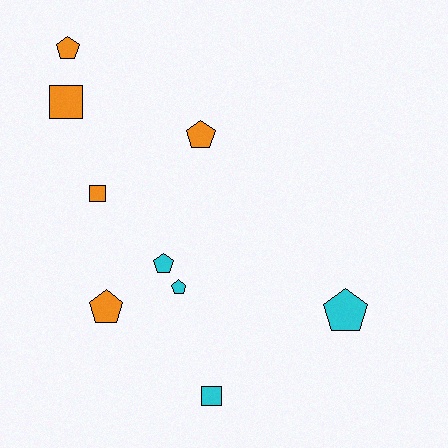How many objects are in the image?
There are 9 objects.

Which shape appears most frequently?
Pentagon, with 6 objects.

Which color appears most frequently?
Orange, with 5 objects.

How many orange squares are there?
There are 2 orange squares.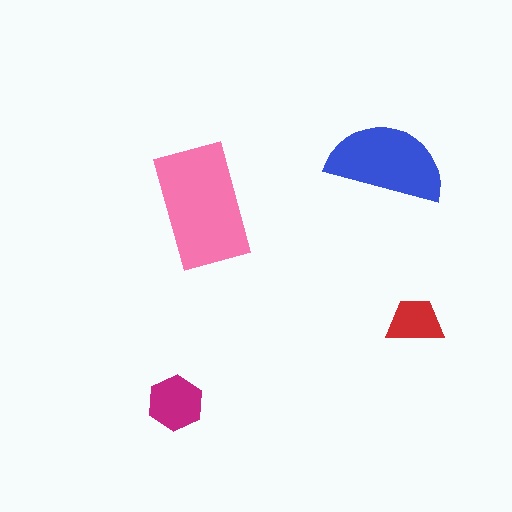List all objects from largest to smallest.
The pink rectangle, the blue semicircle, the magenta hexagon, the red trapezoid.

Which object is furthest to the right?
The red trapezoid is rightmost.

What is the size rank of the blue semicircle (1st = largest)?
2nd.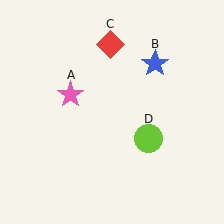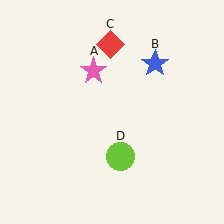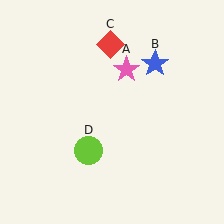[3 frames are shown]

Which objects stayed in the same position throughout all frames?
Blue star (object B) and red diamond (object C) remained stationary.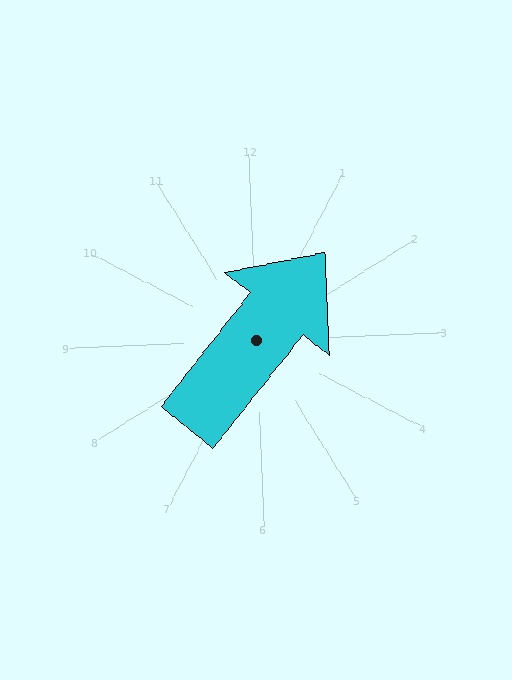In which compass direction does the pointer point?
Northeast.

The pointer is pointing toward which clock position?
Roughly 1 o'clock.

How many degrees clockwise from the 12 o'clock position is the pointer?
Approximately 41 degrees.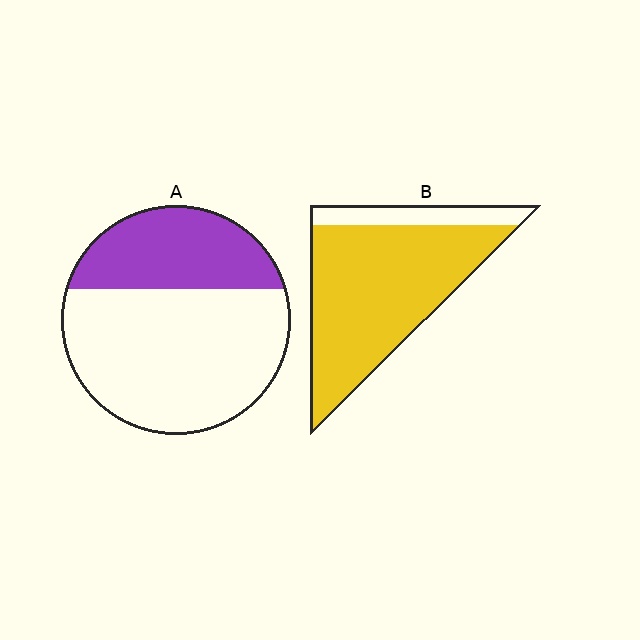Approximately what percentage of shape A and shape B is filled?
A is approximately 35% and B is approximately 85%.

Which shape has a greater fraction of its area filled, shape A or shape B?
Shape B.